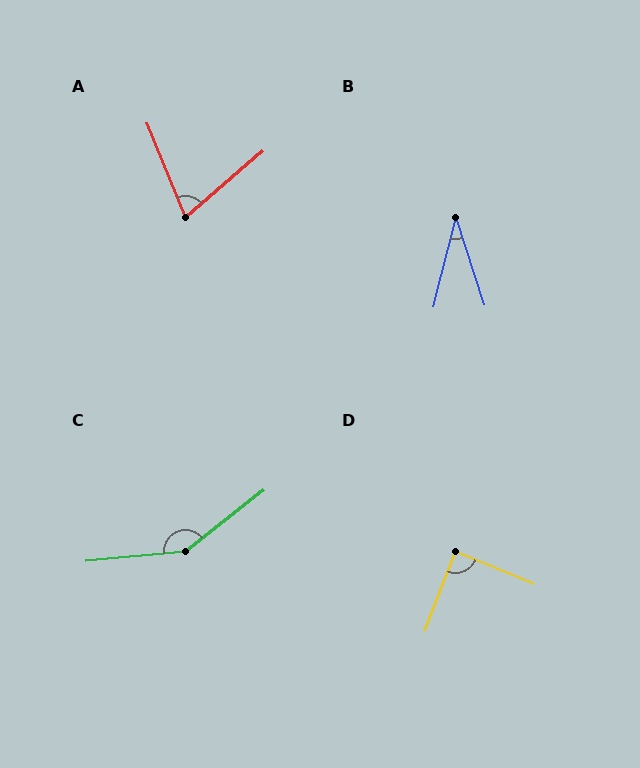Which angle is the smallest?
B, at approximately 32 degrees.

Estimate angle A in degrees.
Approximately 72 degrees.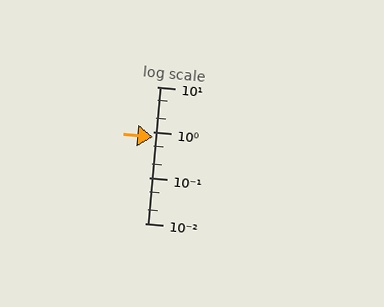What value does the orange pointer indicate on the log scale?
The pointer indicates approximately 0.78.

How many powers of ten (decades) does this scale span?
The scale spans 3 decades, from 0.01 to 10.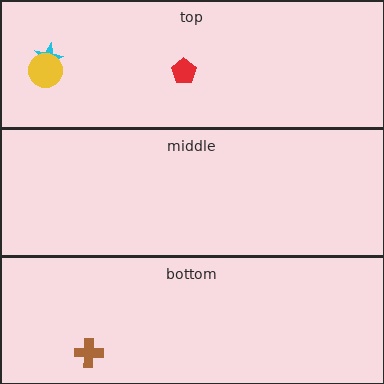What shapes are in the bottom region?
The brown cross.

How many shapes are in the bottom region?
1.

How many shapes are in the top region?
3.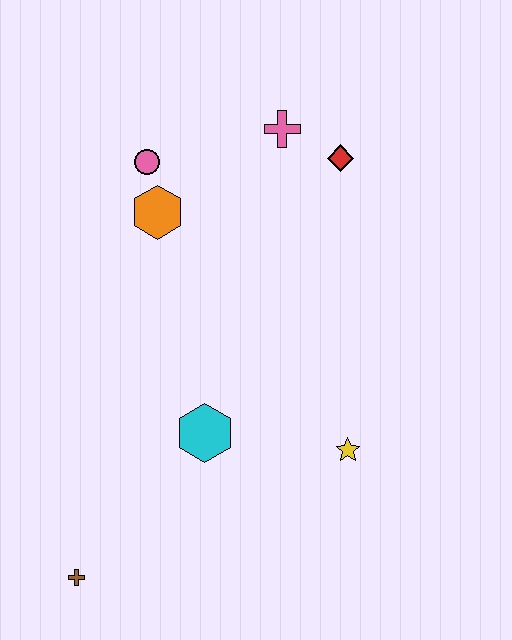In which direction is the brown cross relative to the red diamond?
The brown cross is below the red diamond.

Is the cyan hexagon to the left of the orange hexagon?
No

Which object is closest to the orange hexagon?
The pink circle is closest to the orange hexagon.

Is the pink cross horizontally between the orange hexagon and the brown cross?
No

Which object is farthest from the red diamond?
The brown cross is farthest from the red diamond.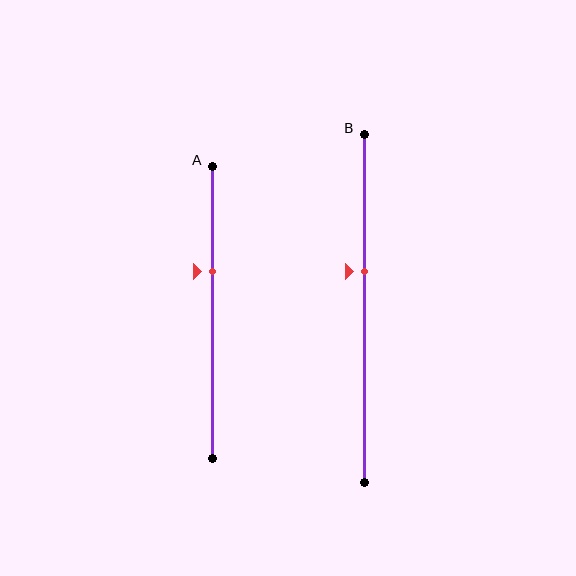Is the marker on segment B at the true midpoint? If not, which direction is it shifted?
No, the marker on segment B is shifted upward by about 11% of the segment length.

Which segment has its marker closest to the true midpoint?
Segment B has its marker closest to the true midpoint.